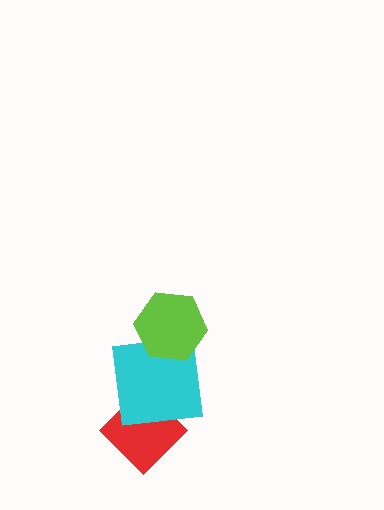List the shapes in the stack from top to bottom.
From top to bottom: the lime hexagon, the cyan square, the red diamond.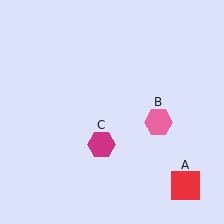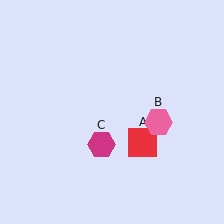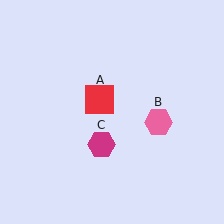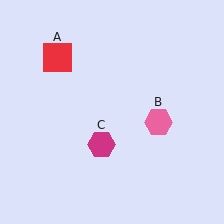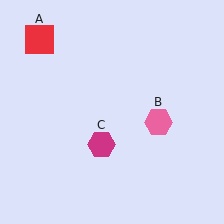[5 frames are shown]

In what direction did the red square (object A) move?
The red square (object A) moved up and to the left.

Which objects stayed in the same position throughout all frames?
Pink hexagon (object B) and magenta hexagon (object C) remained stationary.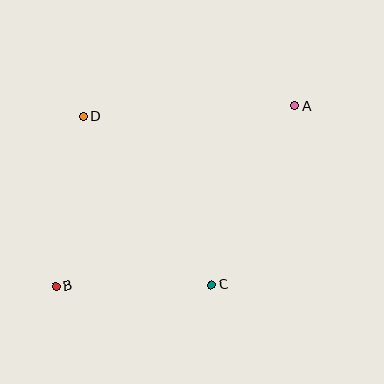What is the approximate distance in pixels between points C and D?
The distance between C and D is approximately 212 pixels.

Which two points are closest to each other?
Points B and C are closest to each other.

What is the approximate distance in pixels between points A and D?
The distance between A and D is approximately 212 pixels.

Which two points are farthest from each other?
Points A and B are farthest from each other.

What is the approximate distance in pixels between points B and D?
The distance between B and D is approximately 172 pixels.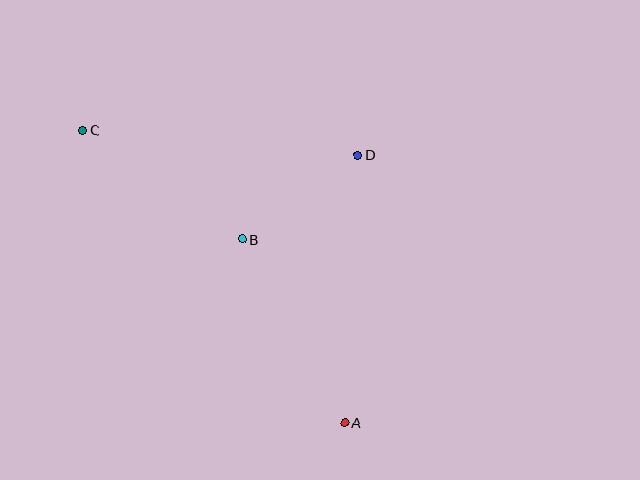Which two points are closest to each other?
Points B and D are closest to each other.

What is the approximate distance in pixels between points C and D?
The distance between C and D is approximately 277 pixels.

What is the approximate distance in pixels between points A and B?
The distance between A and B is approximately 210 pixels.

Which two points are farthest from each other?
Points A and C are farthest from each other.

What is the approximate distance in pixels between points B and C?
The distance between B and C is approximately 193 pixels.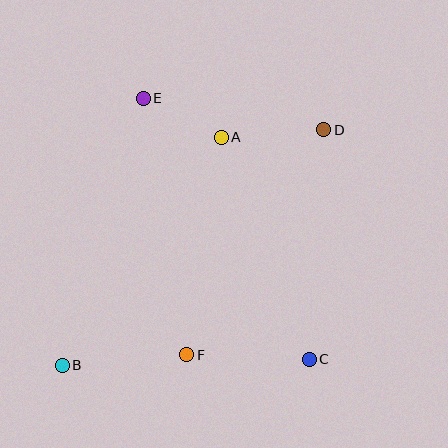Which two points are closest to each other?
Points A and E are closest to each other.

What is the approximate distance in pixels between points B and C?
The distance between B and C is approximately 247 pixels.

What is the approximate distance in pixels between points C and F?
The distance between C and F is approximately 122 pixels.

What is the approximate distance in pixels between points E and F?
The distance between E and F is approximately 260 pixels.